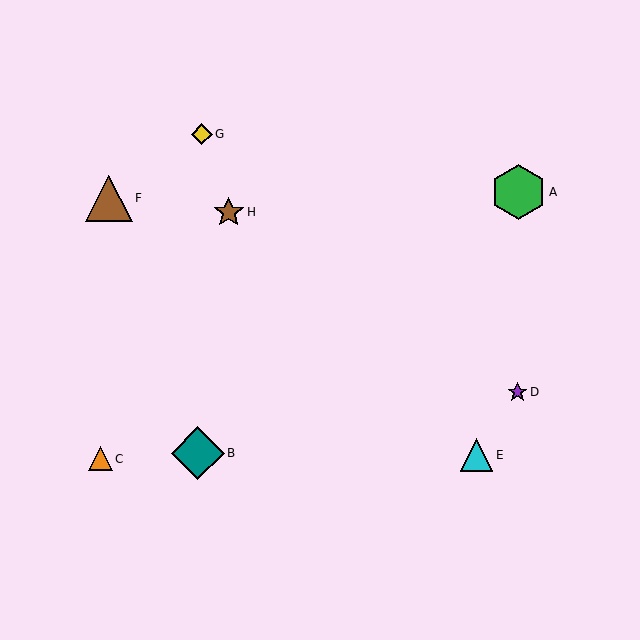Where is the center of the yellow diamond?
The center of the yellow diamond is at (202, 134).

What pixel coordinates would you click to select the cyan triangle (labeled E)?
Click at (477, 455) to select the cyan triangle E.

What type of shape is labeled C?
Shape C is an orange triangle.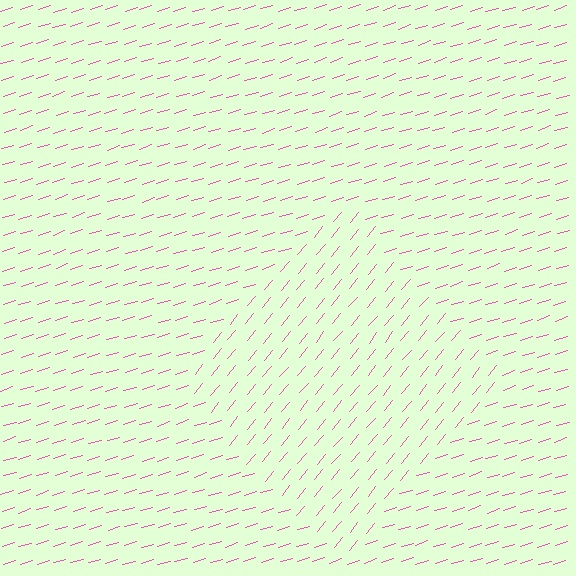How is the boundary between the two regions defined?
The boundary is defined purely by a change in line orientation (approximately 34 degrees difference). All lines are the same color and thickness.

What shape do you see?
I see a diamond.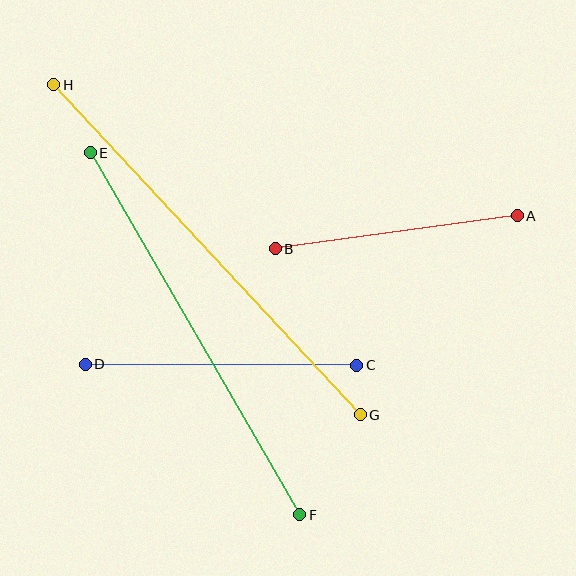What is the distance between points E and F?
The distance is approximately 418 pixels.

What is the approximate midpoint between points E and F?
The midpoint is at approximately (195, 334) pixels.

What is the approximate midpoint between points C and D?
The midpoint is at approximately (221, 365) pixels.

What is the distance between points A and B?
The distance is approximately 244 pixels.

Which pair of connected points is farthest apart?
Points G and H are farthest apart.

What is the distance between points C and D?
The distance is approximately 271 pixels.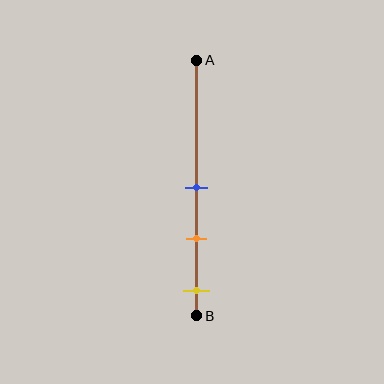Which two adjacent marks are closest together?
The blue and orange marks are the closest adjacent pair.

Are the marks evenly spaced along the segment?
Yes, the marks are approximately evenly spaced.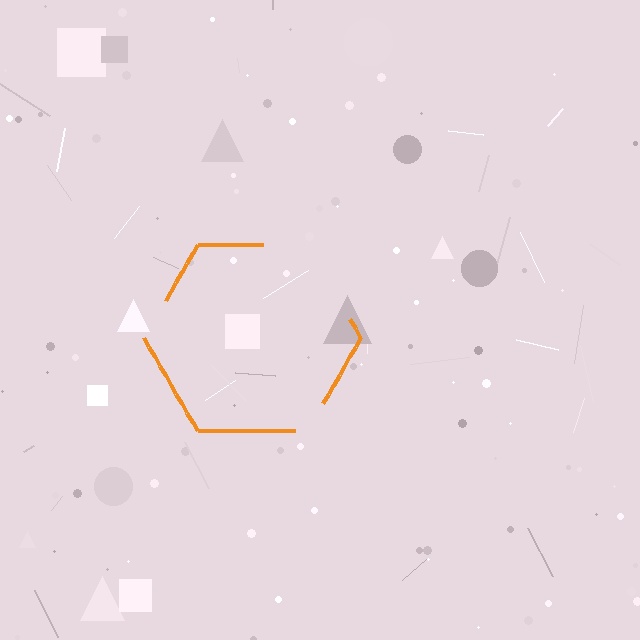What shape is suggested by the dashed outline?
The dashed outline suggests a hexagon.